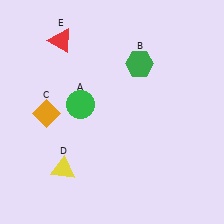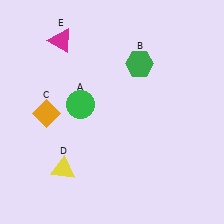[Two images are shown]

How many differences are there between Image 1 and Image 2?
There is 1 difference between the two images.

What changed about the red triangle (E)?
In Image 1, E is red. In Image 2, it changed to magenta.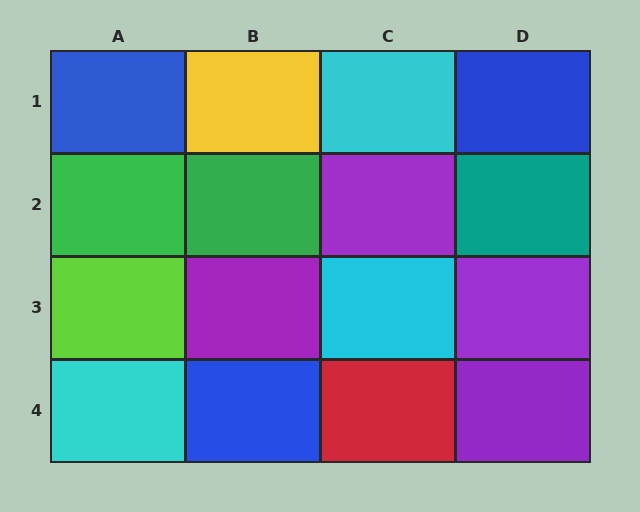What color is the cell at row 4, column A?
Cyan.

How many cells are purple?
4 cells are purple.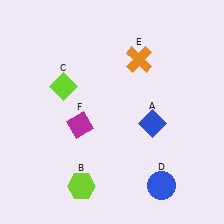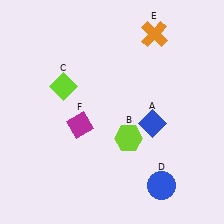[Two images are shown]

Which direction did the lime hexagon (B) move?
The lime hexagon (B) moved up.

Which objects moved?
The objects that moved are: the lime hexagon (B), the orange cross (E).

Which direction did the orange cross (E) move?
The orange cross (E) moved up.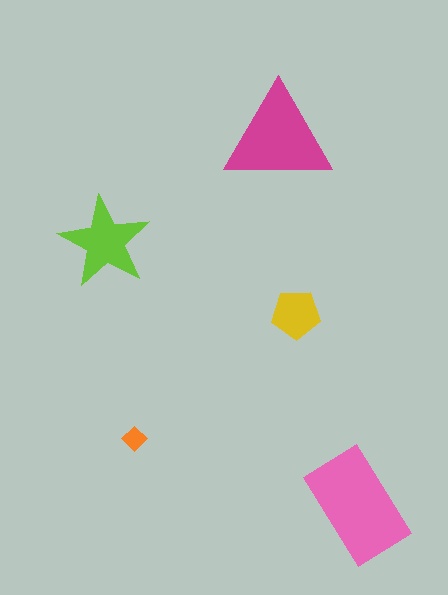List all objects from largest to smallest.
The pink rectangle, the magenta triangle, the lime star, the yellow pentagon, the orange diamond.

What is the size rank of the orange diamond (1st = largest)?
5th.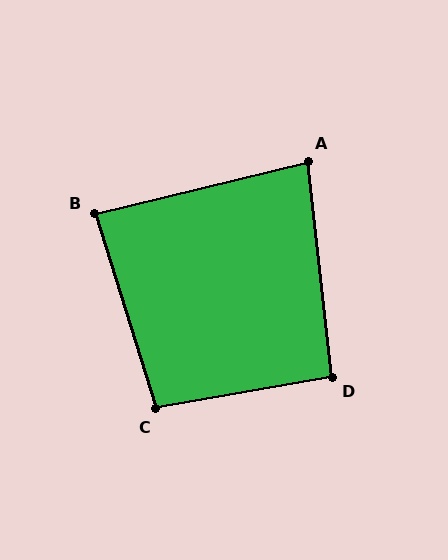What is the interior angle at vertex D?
Approximately 94 degrees (approximately right).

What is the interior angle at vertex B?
Approximately 86 degrees (approximately right).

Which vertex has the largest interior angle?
C, at approximately 97 degrees.